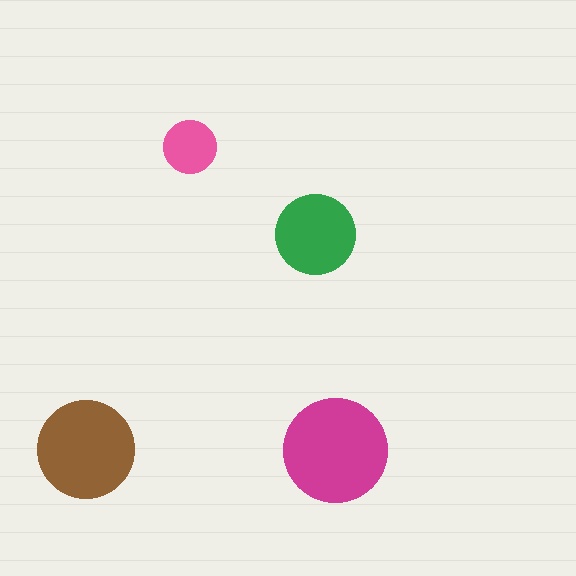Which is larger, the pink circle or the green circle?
The green one.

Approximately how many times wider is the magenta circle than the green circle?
About 1.5 times wider.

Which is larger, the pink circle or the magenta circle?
The magenta one.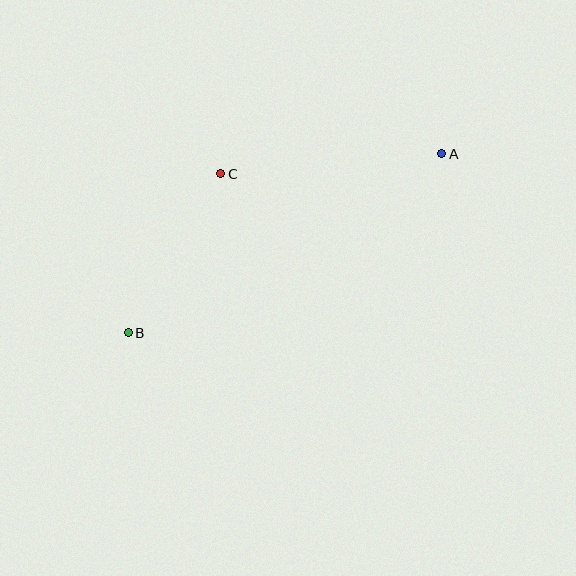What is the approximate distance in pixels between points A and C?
The distance between A and C is approximately 222 pixels.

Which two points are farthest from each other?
Points A and B are farthest from each other.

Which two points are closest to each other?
Points B and C are closest to each other.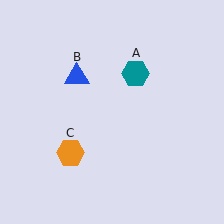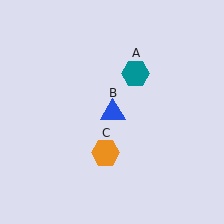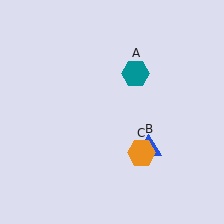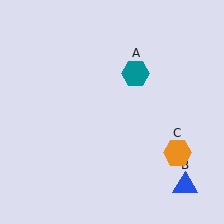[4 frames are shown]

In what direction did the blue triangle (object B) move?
The blue triangle (object B) moved down and to the right.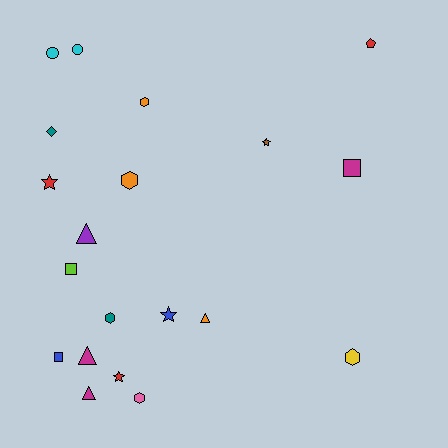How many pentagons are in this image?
There is 1 pentagon.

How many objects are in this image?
There are 20 objects.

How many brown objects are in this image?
There is 1 brown object.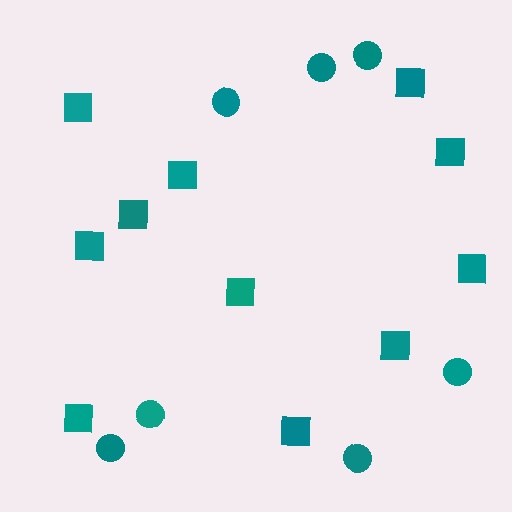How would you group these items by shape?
There are 2 groups: one group of circles (7) and one group of squares (11).